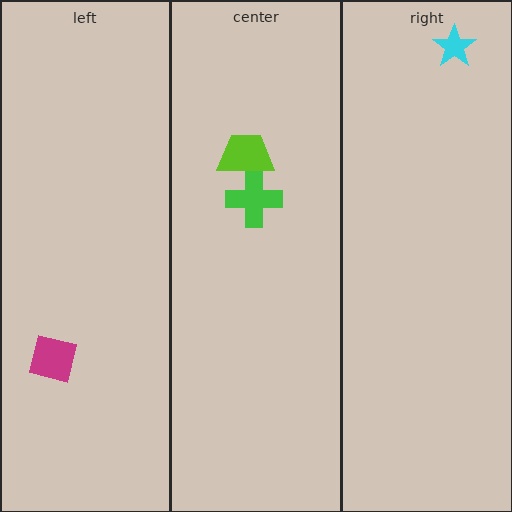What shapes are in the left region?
The magenta square.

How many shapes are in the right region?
1.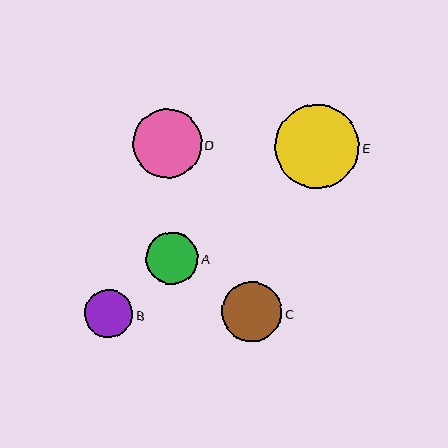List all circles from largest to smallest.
From largest to smallest: E, D, C, A, B.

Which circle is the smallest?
Circle B is the smallest with a size of approximately 48 pixels.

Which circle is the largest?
Circle E is the largest with a size of approximately 85 pixels.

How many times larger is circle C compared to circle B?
Circle C is approximately 1.2 times the size of circle B.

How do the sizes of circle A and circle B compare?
Circle A and circle B are approximately the same size.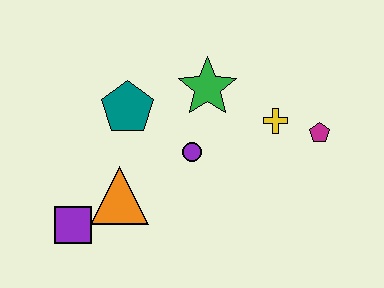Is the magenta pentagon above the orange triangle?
Yes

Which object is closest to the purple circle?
The green star is closest to the purple circle.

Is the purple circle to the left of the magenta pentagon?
Yes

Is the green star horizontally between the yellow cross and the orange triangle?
Yes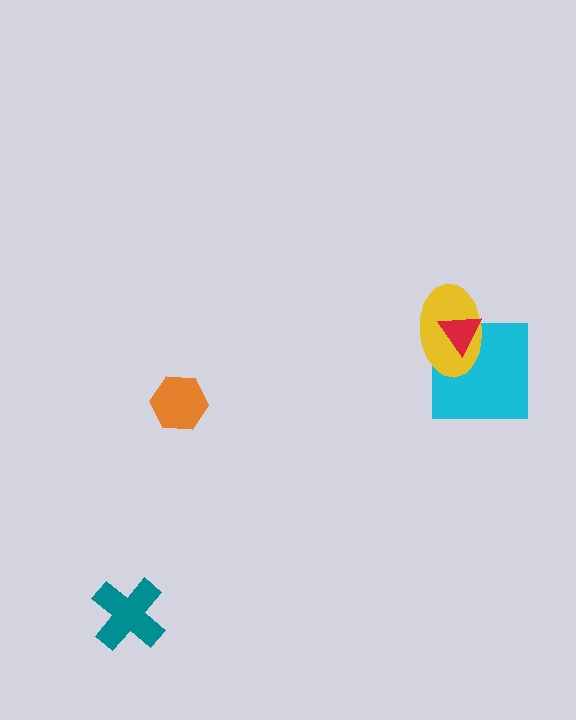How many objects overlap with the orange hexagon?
0 objects overlap with the orange hexagon.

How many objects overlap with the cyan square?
2 objects overlap with the cyan square.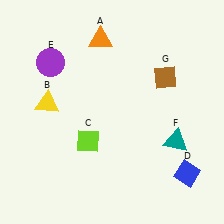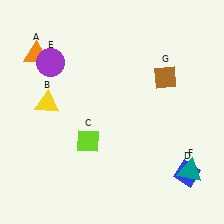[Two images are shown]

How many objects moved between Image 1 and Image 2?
2 objects moved between the two images.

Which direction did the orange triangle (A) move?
The orange triangle (A) moved left.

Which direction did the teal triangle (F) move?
The teal triangle (F) moved down.